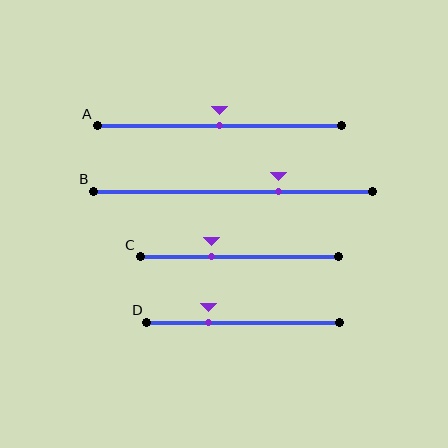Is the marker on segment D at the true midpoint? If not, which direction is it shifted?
No, the marker on segment D is shifted to the left by about 18% of the segment length.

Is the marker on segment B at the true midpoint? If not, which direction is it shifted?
No, the marker on segment B is shifted to the right by about 16% of the segment length.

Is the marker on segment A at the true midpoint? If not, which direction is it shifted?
Yes, the marker on segment A is at the true midpoint.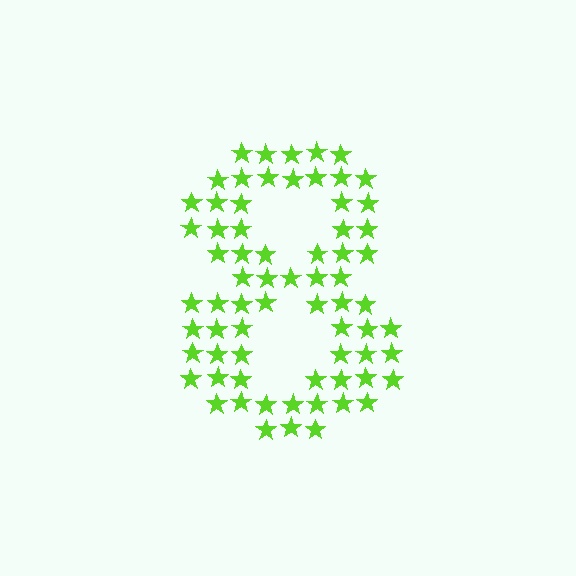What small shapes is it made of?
It is made of small stars.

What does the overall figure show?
The overall figure shows the digit 8.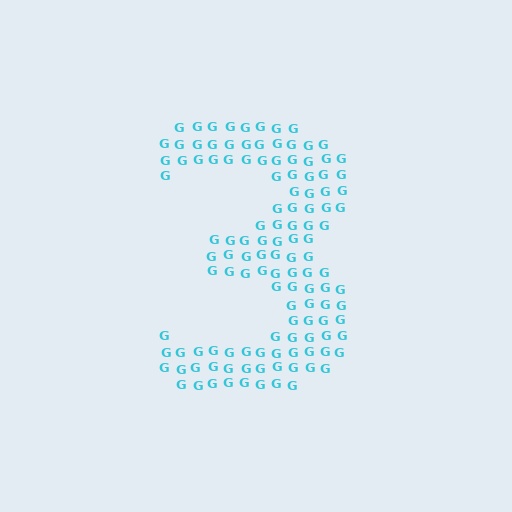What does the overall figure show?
The overall figure shows the digit 3.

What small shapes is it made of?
It is made of small letter G's.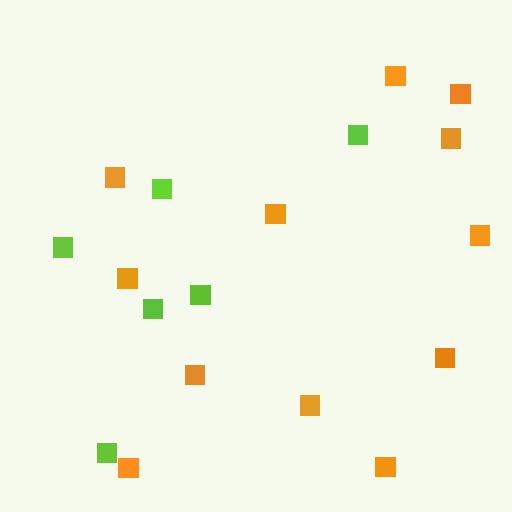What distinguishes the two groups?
There are 2 groups: one group of orange squares (12) and one group of lime squares (6).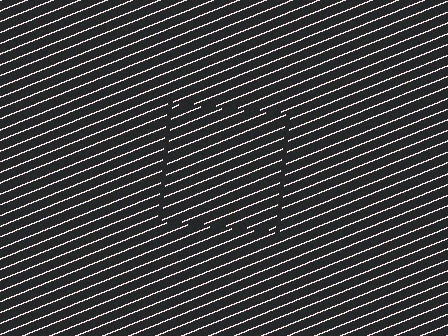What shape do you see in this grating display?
An illusory square. The interior of the shape contains the same grating, shifted by half a period — the contour is defined by the phase discontinuity where line-ends from the inner and outer gratings abut.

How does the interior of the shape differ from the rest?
The interior of the shape contains the same grating, shifted by half a period — the contour is defined by the phase discontinuity where line-ends from the inner and outer gratings abut.